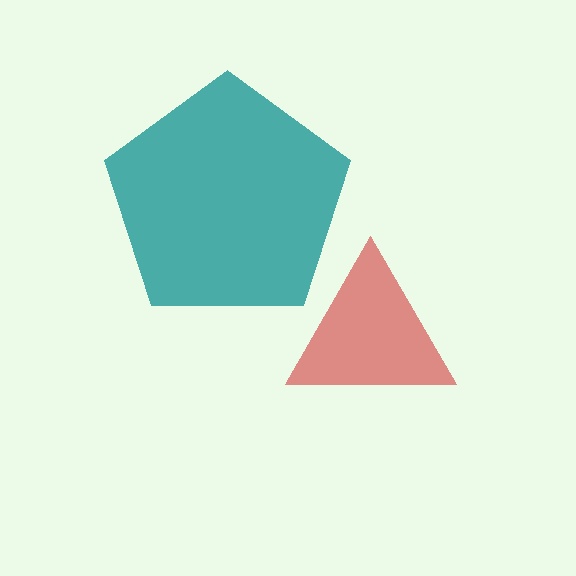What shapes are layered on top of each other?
The layered shapes are: a red triangle, a teal pentagon.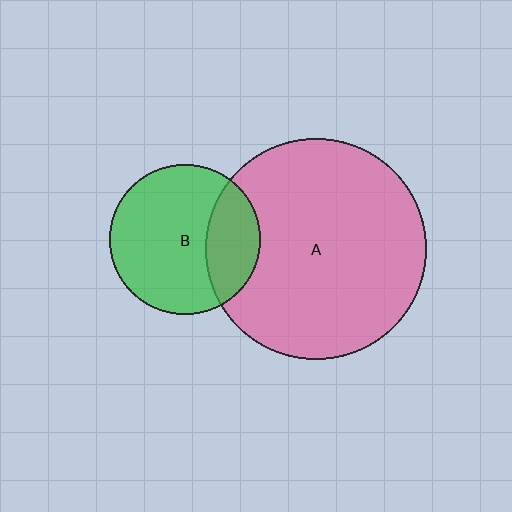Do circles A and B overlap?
Yes.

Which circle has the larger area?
Circle A (pink).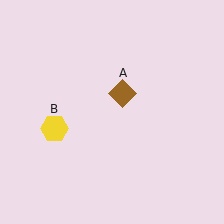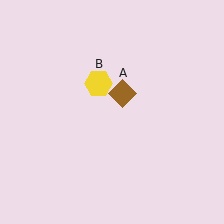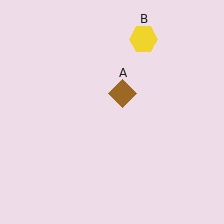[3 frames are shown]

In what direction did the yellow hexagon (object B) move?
The yellow hexagon (object B) moved up and to the right.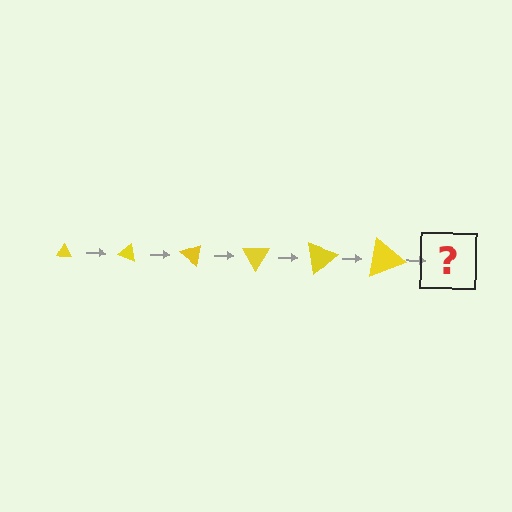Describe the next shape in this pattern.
It should be a triangle, larger than the previous one and rotated 120 degrees from the start.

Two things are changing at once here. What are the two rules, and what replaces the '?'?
The two rules are that the triangle grows larger each step and it rotates 20 degrees each step. The '?' should be a triangle, larger than the previous one and rotated 120 degrees from the start.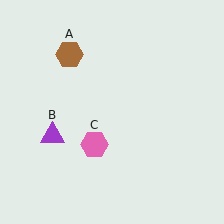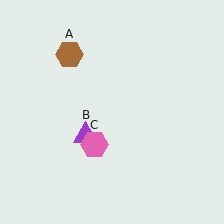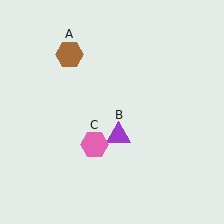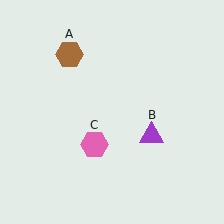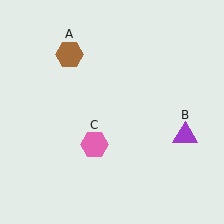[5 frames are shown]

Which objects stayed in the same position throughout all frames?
Brown hexagon (object A) and pink hexagon (object C) remained stationary.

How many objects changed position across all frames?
1 object changed position: purple triangle (object B).